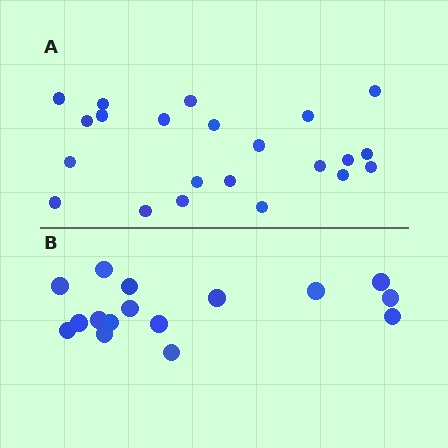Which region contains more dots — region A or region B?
Region A (the top region) has more dots.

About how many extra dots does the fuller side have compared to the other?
Region A has about 6 more dots than region B.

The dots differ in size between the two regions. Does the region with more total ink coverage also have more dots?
No. Region B has more total ink coverage because its dots are larger, but region A actually contains more individual dots. Total area can be misleading — the number of items is what matters here.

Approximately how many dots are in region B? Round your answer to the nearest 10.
About 20 dots. (The exact count is 16, which rounds to 20.)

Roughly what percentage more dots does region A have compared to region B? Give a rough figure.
About 40% more.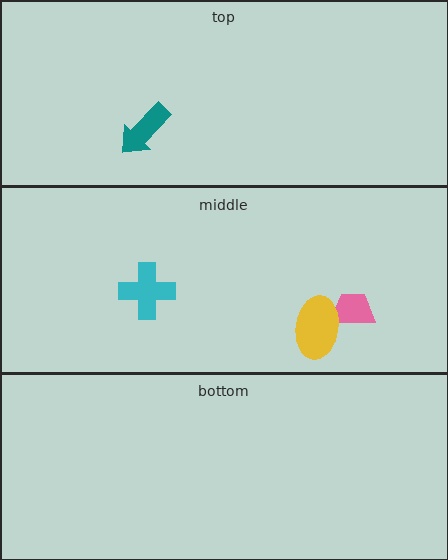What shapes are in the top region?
The teal arrow.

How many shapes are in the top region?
1.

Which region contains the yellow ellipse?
The middle region.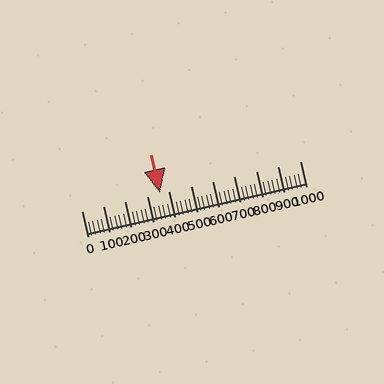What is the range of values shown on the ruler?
The ruler shows values from 0 to 1000.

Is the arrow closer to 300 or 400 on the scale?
The arrow is closer to 400.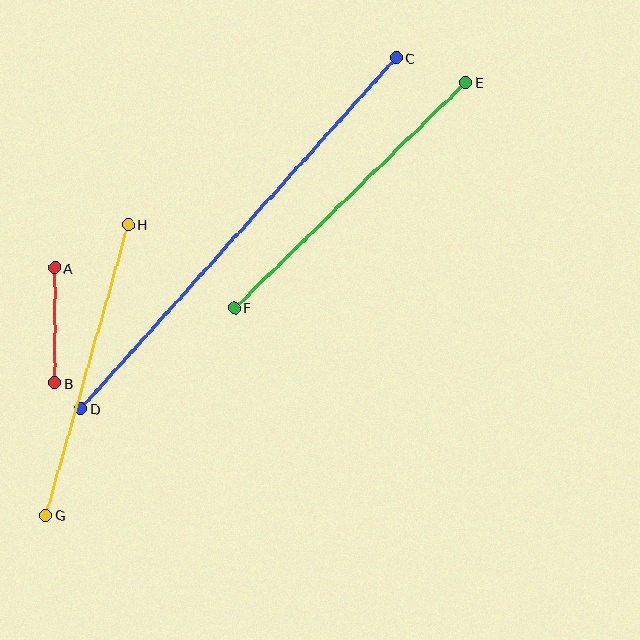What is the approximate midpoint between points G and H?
The midpoint is at approximately (87, 370) pixels.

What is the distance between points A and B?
The distance is approximately 115 pixels.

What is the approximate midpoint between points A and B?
The midpoint is at approximately (55, 325) pixels.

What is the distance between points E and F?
The distance is approximately 323 pixels.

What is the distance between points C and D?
The distance is approximately 471 pixels.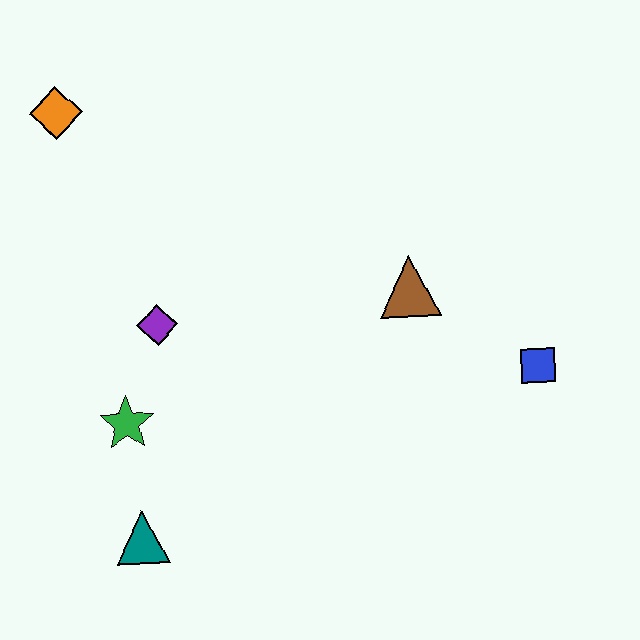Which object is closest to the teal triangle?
The green star is closest to the teal triangle.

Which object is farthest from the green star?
The blue square is farthest from the green star.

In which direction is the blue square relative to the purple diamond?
The blue square is to the right of the purple diamond.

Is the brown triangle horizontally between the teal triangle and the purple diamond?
No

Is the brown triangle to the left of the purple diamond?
No